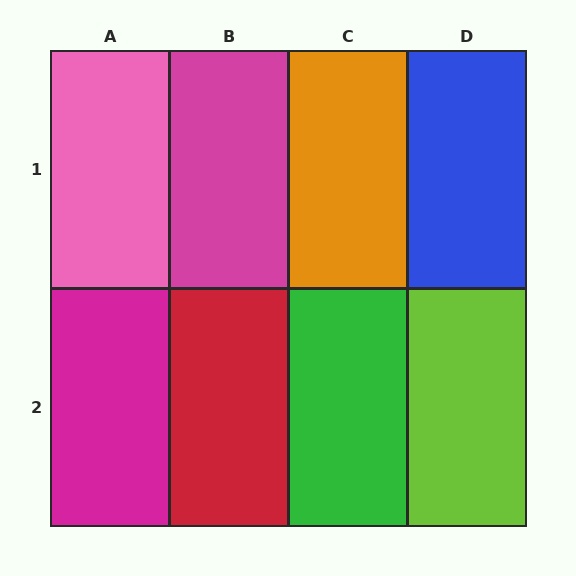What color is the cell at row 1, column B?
Magenta.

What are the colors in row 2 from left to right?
Magenta, red, green, lime.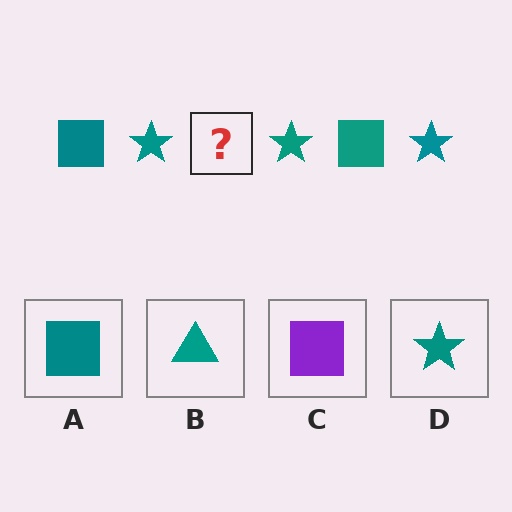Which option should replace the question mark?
Option A.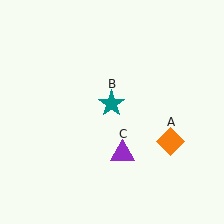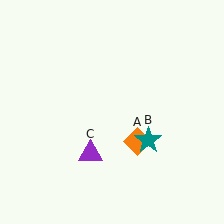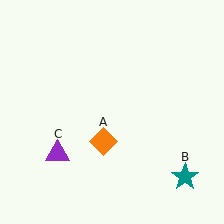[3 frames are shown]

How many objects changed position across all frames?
3 objects changed position: orange diamond (object A), teal star (object B), purple triangle (object C).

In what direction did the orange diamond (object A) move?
The orange diamond (object A) moved left.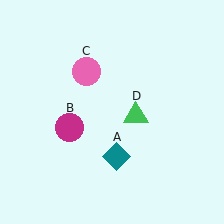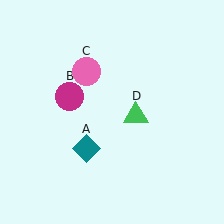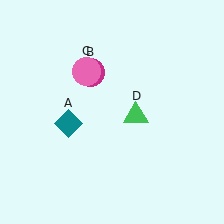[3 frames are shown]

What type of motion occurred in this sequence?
The teal diamond (object A), magenta circle (object B) rotated clockwise around the center of the scene.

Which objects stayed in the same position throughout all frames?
Pink circle (object C) and green triangle (object D) remained stationary.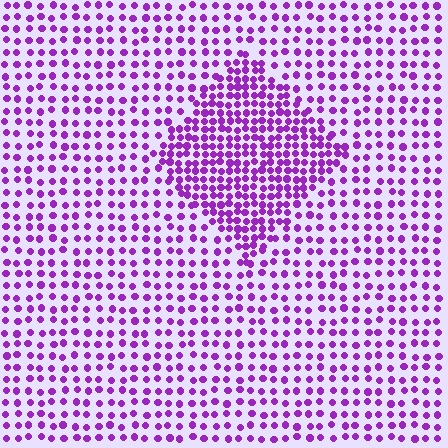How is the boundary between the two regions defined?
The boundary is defined by a change in element density (approximately 2.0x ratio). All elements are the same color, size, and shape.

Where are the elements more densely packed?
The elements are more densely packed inside the diamond boundary.